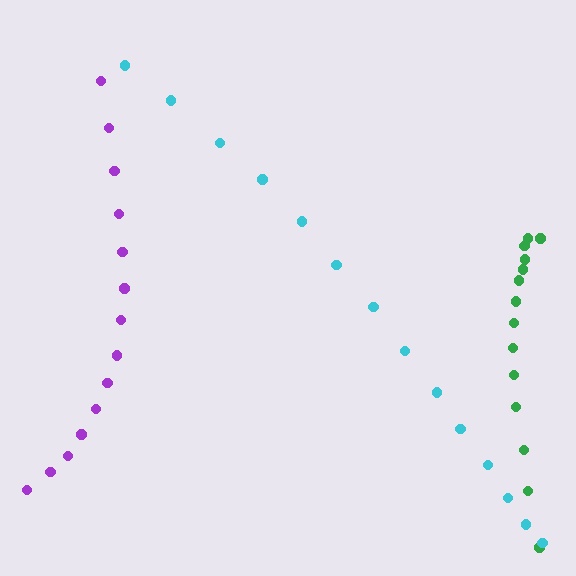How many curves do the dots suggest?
There are 3 distinct paths.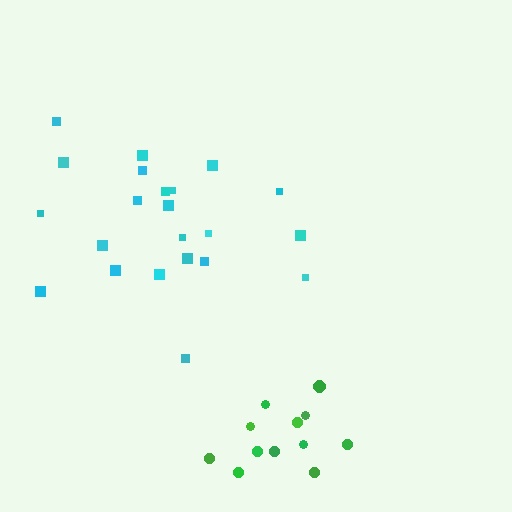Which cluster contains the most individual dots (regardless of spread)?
Cyan (22).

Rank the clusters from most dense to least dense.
green, cyan.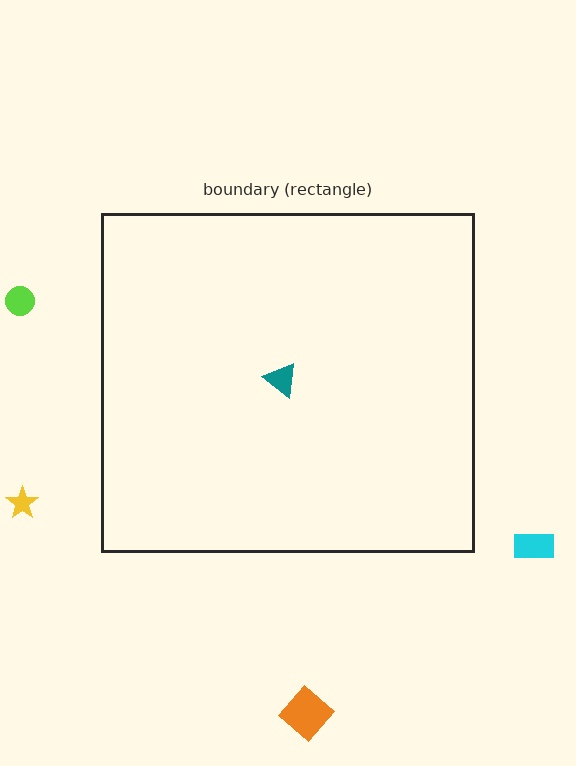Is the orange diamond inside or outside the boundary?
Outside.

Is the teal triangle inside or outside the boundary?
Inside.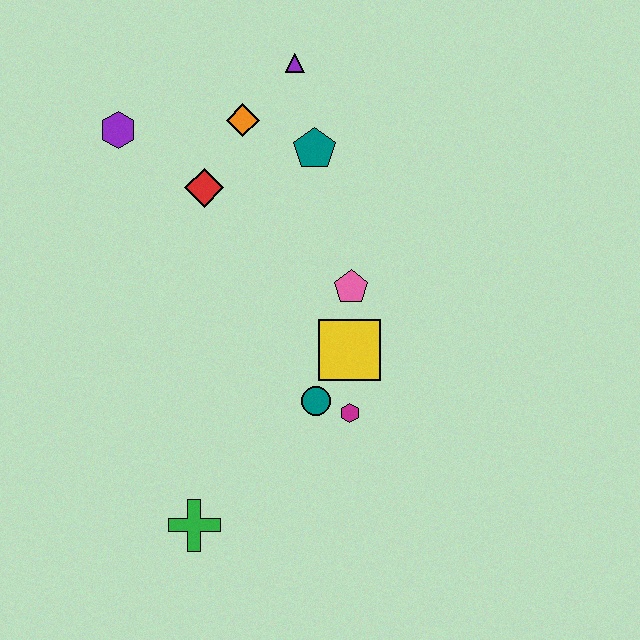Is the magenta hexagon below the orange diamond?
Yes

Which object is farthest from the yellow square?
The purple hexagon is farthest from the yellow square.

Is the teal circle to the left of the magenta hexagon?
Yes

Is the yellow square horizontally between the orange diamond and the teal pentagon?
No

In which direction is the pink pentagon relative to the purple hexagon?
The pink pentagon is to the right of the purple hexagon.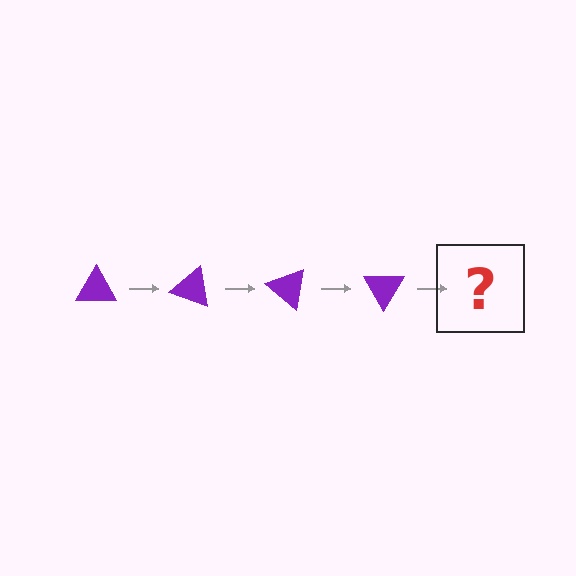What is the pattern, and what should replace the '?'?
The pattern is that the triangle rotates 20 degrees each step. The '?' should be a purple triangle rotated 80 degrees.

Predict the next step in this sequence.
The next step is a purple triangle rotated 80 degrees.